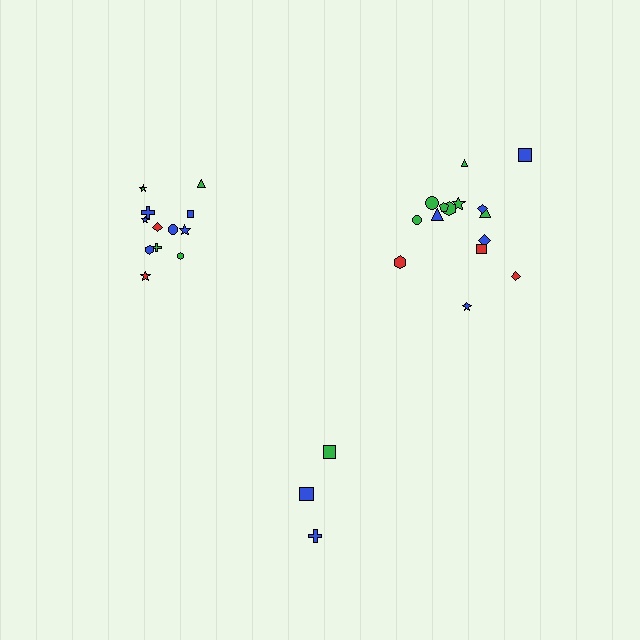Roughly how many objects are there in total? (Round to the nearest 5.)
Roughly 30 objects in total.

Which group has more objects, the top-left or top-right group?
The top-right group.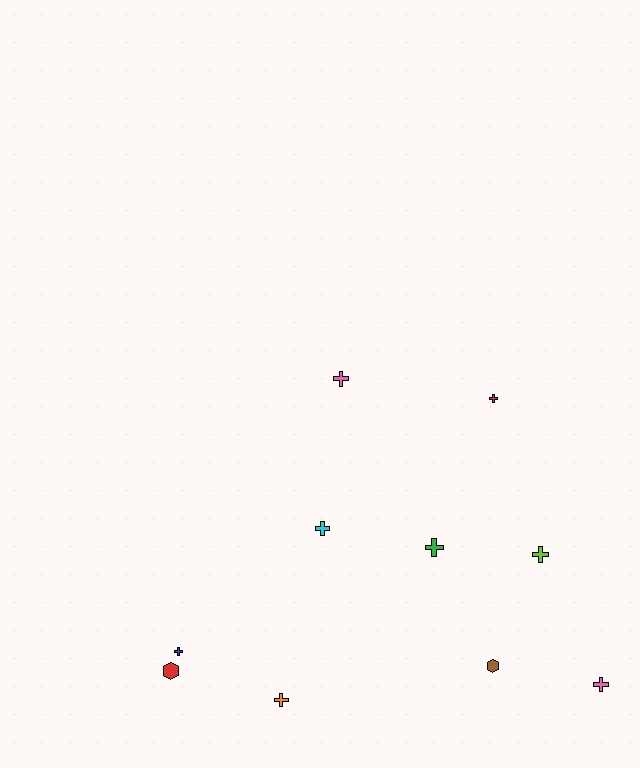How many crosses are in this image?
There are 8 crosses.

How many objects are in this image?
There are 10 objects.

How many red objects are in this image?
There is 1 red object.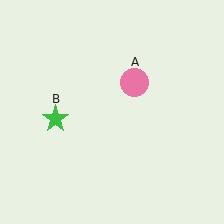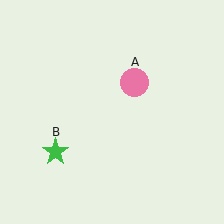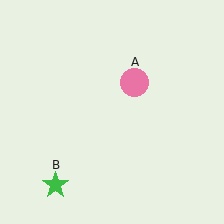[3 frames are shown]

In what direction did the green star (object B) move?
The green star (object B) moved down.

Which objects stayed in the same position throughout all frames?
Pink circle (object A) remained stationary.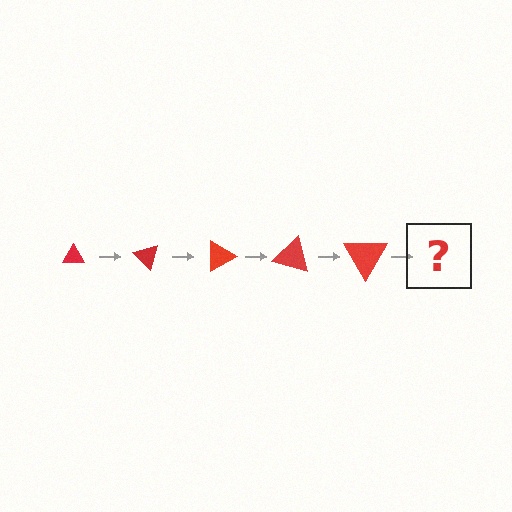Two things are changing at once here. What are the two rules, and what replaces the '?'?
The two rules are that the triangle grows larger each step and it rotates 45 degrees each step. The '?' should be a triangle, larger than the previous one and rotated 225 degrees from the start.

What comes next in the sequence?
The next element should be a triangle, larger than the previous one and rotated 225 degrees from the start.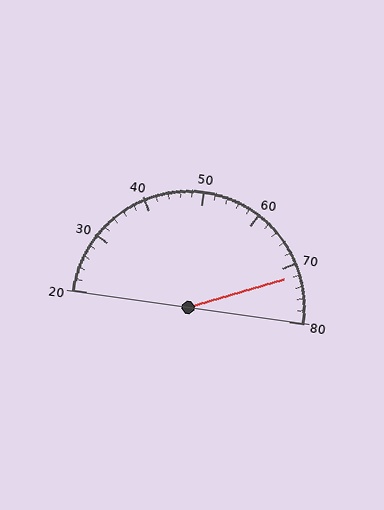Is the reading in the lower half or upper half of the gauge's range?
The reading is in the upper half of the range (20 to 80).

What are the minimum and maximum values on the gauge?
The gauge ranges from 20 to 80.